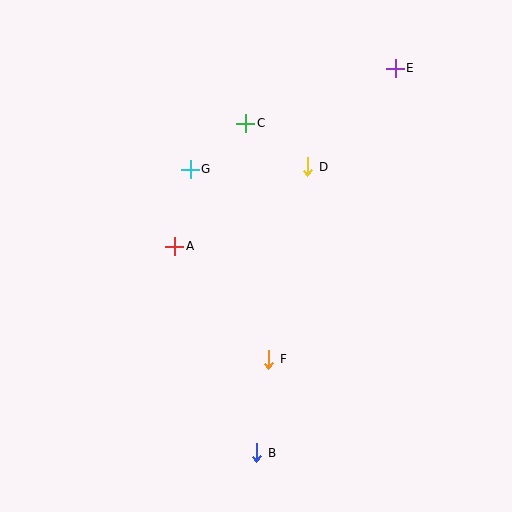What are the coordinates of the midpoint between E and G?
The midpoint between E and G is at (293, 119).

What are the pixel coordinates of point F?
Point F is at (269, 359).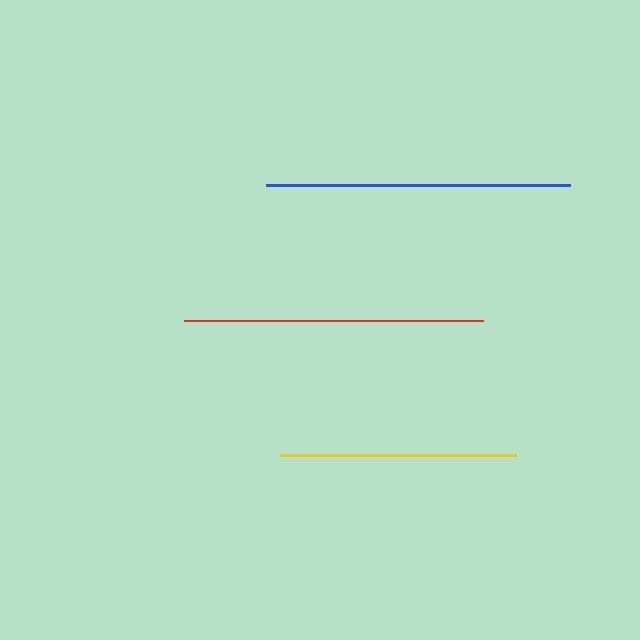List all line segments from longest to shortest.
From longest to shortest: blue, red, yellow.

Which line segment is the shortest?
The yellow line is the shortest at approximately 236 pixels.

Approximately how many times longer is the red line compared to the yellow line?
The red line is approximately 1.3 times the length of the yellow line.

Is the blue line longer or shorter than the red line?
The blue line is longer than the red line.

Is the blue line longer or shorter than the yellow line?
The blue line is longer than the yellow line.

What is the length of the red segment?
The red segment is approximately 300 pixels long.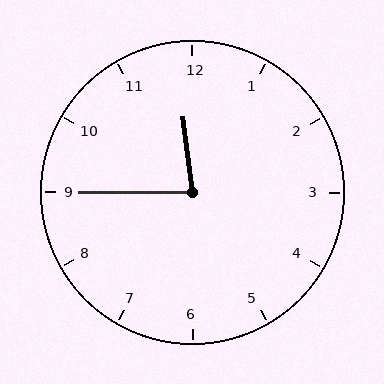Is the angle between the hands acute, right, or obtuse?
It is acute.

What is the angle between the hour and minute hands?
Approximately 82 degrees.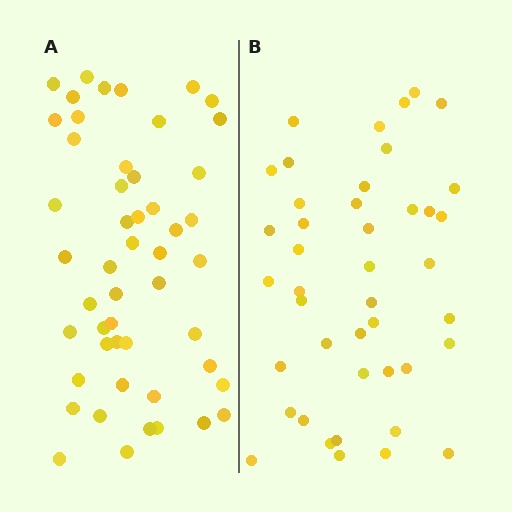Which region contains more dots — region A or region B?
Region A (the left region) has more dots.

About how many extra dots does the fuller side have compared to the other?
Region A has roughly 8 or so more dots than region B.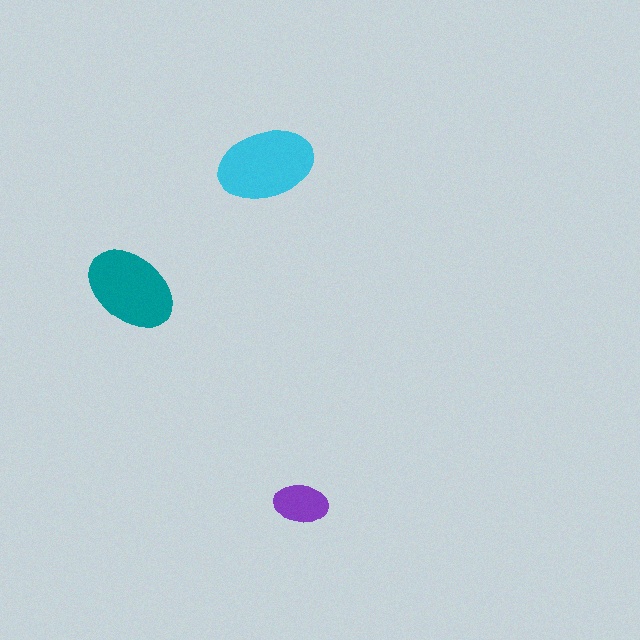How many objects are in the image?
There are 3 objects in the image.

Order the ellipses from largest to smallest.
the cyan one, the teal one, the purple one.